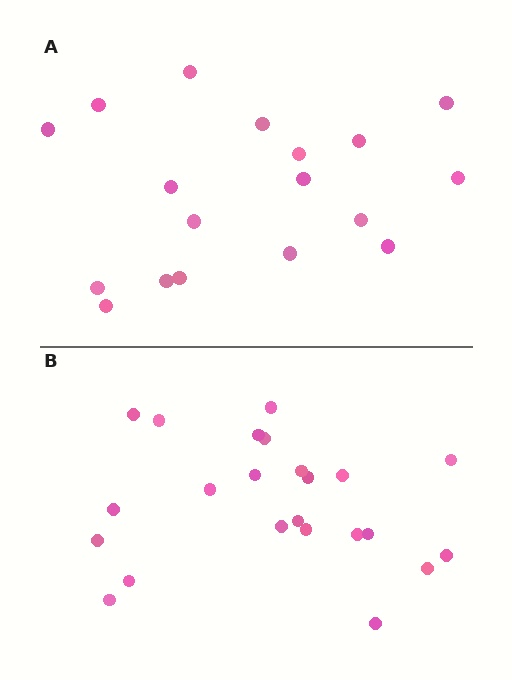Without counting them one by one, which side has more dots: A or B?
Region B (the bottom region) has more dots.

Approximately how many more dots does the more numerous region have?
Region B has about 5 more dots than region A.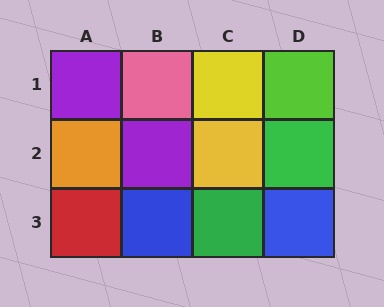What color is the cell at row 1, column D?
Lime.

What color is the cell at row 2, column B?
Purple.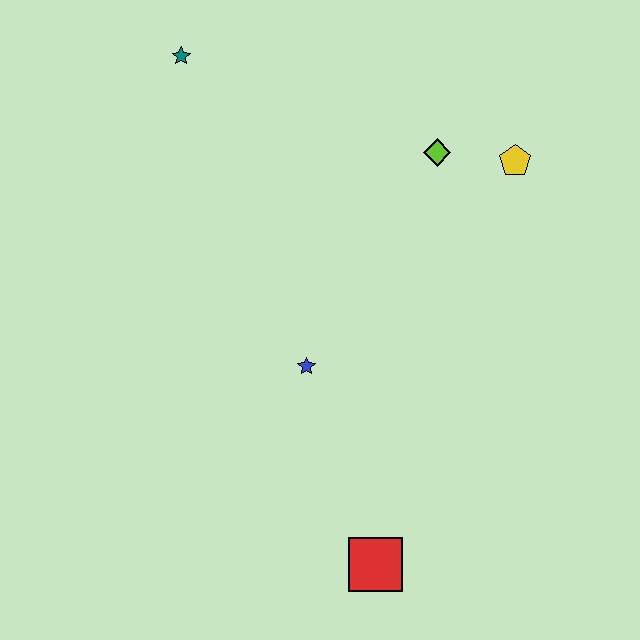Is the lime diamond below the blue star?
No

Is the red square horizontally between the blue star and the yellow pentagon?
Yes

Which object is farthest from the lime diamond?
The red square is farthest from the lime diamond.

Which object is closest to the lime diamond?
The yellow pentagon is closest to the lime diamond.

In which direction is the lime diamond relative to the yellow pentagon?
The lime diamond is to the left of the yellow pentagon.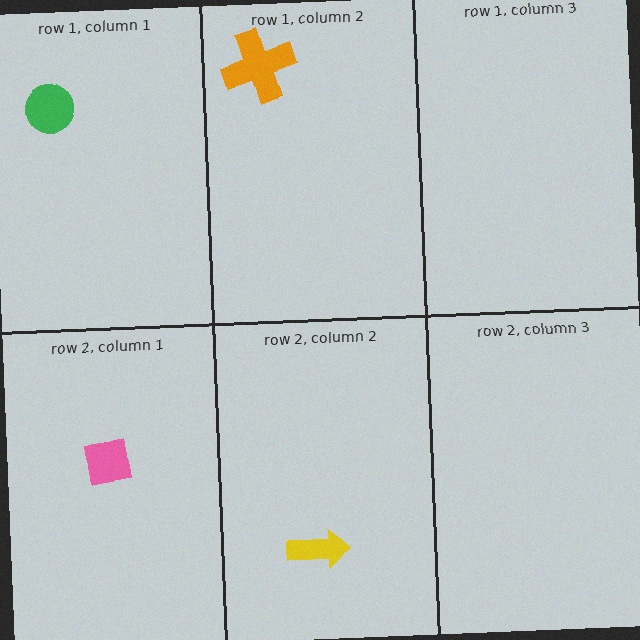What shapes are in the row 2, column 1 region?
The pink square.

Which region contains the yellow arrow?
The row 2, column 2 region.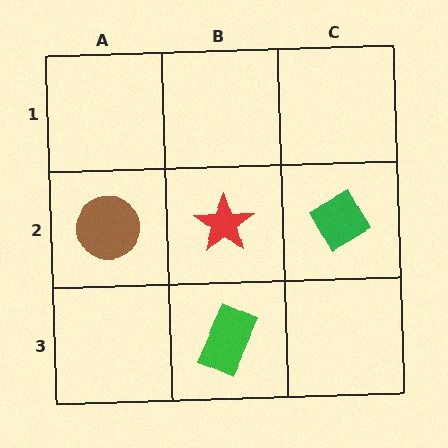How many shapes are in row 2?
3 shapes.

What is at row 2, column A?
A brown circle.